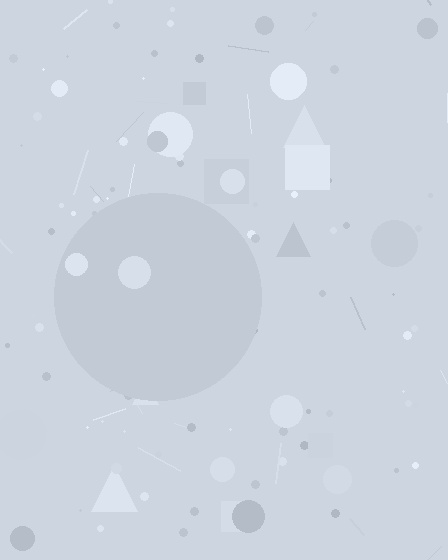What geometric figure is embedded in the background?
A circle is embedded in the background.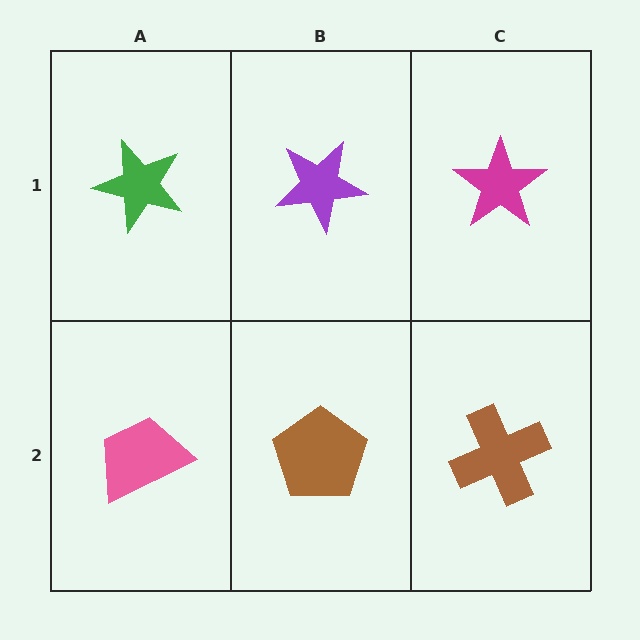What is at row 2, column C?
A brown cross.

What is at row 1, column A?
A green star.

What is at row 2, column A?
A pink trapezoid.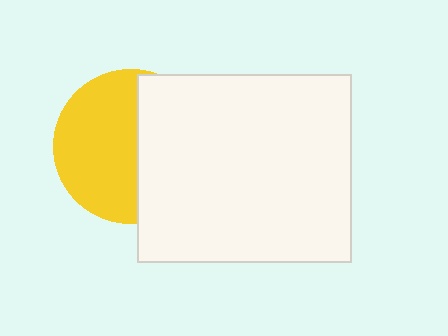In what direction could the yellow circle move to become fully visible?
The yellow circle could move left. That would shift it out from behind the white rectangle entirely.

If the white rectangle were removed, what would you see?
You would see the complete yellow circle.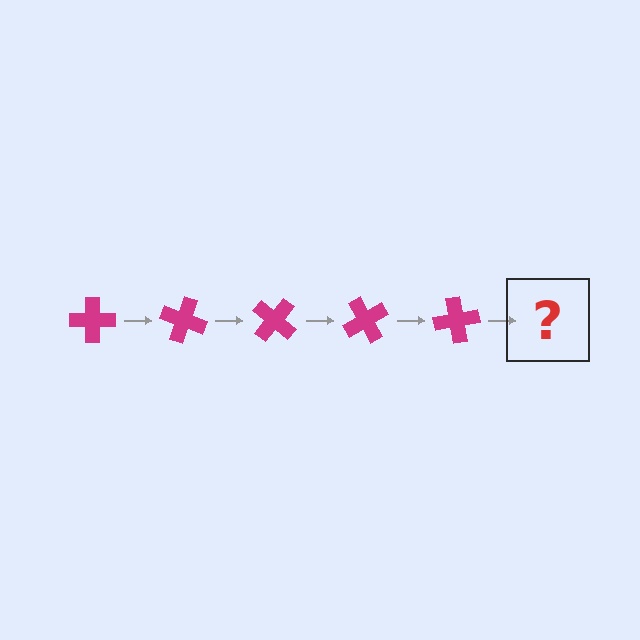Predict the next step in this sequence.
The next step is a magenta cross rotated 100 degrees.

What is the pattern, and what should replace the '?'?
The pattern is that the cross rotates 20 degrees each step. The '?' should be a magenta cross rotated 100 degrees.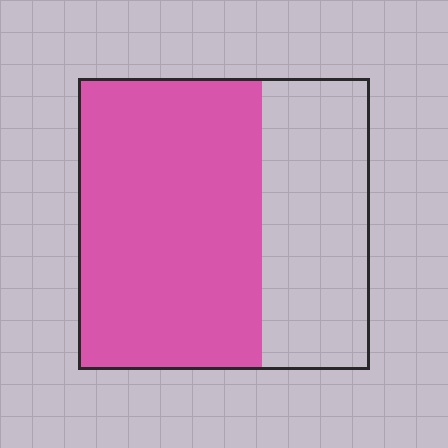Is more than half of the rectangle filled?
Yes.